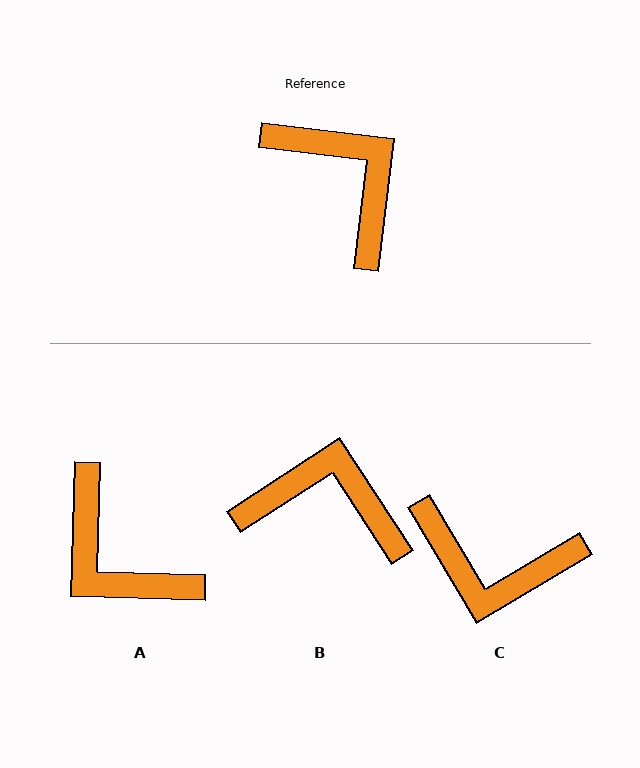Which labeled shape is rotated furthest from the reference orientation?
A, about 175 degrees away.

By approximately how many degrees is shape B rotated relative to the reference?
Approximately 40 degrees counter-clockwise.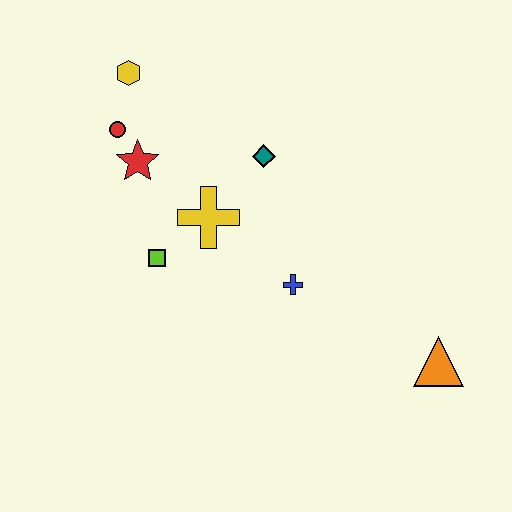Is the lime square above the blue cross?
Yes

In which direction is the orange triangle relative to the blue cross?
The orange triangle is to the right of the blue cross.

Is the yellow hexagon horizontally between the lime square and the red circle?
Yes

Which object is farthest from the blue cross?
The yellow hexagon is farthest from the blue cross.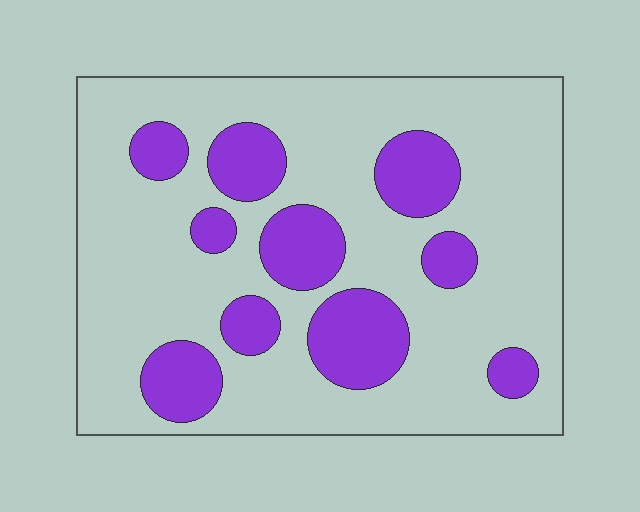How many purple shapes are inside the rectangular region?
10.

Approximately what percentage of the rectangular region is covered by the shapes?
Approximately 25%.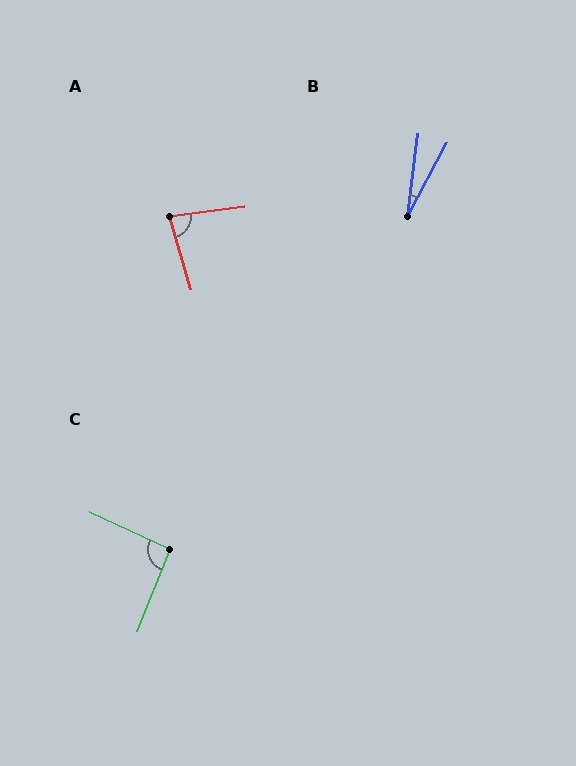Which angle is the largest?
C, at approximately 94 degrees.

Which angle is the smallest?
B, at approximately 21 degrees.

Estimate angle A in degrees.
Approximately 81 degrees.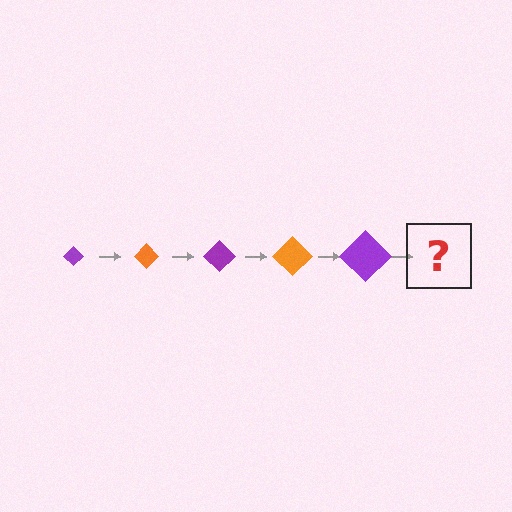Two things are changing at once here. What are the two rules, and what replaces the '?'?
The two rules are that the diamond grows larger each step and the color cycles through purple and orange. The '?' should be an orange diamond, larger than the previous one.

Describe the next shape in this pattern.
It should be an orange diamond, larger than the previous one.